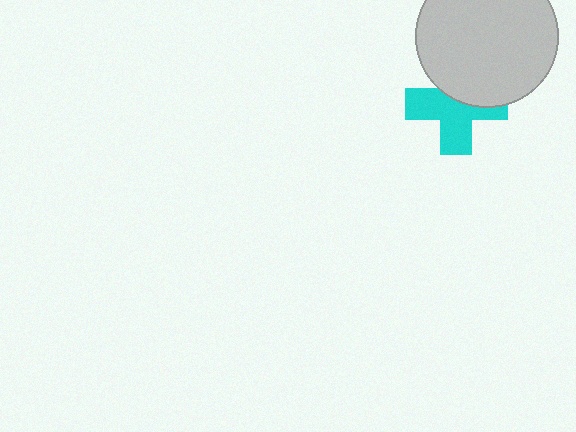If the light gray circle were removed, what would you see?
You would see the complete cyan cross.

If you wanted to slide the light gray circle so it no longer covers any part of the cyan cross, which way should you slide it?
Slide it up — that is the most direct way to separate the two shapes.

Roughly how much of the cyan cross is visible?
About half of it is visible (roughly 59%).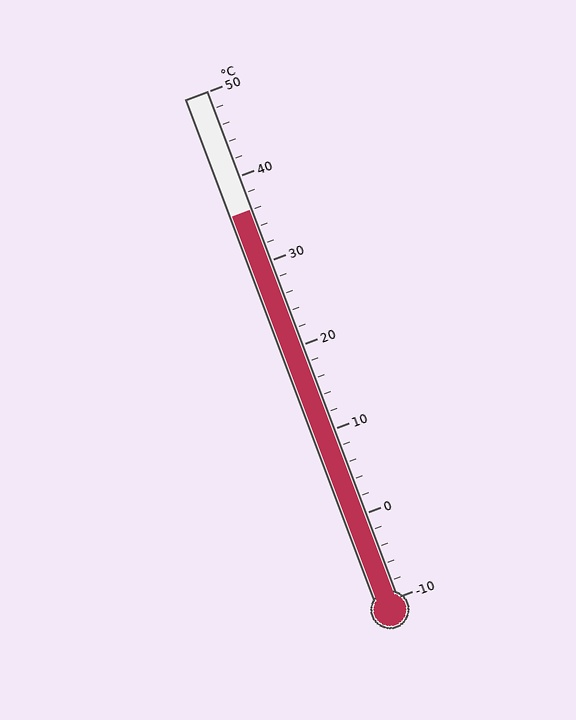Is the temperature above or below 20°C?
The temperature is above 20°C.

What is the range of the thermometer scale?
The thermometer scale ranges from -10°C to 50°C.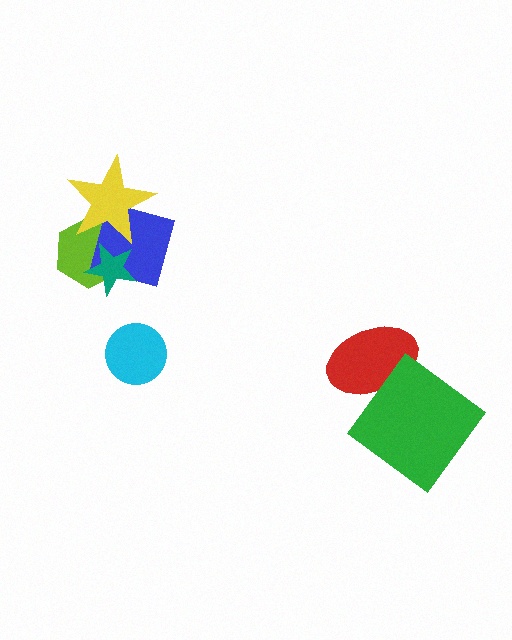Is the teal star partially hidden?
Yes, it is partially covered by another shape.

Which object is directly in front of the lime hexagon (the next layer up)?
The blue diamond is directly in front of the lime hexagon.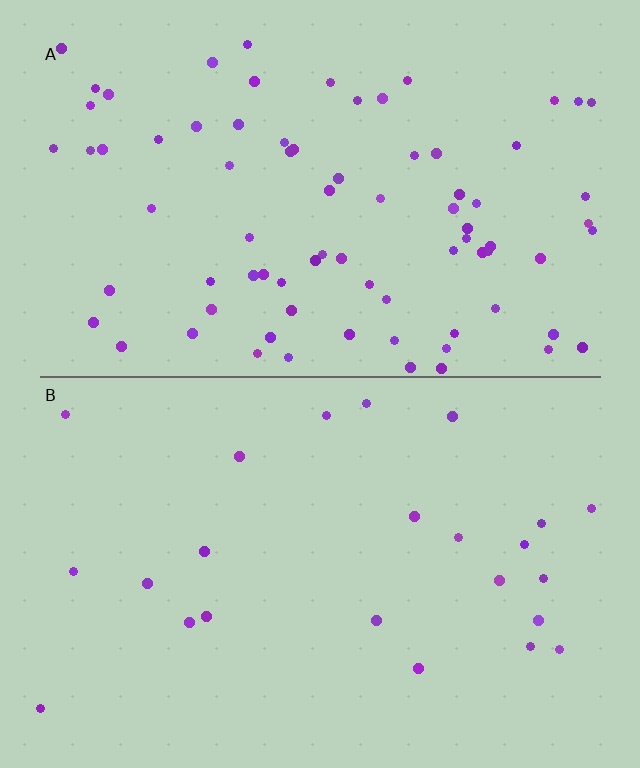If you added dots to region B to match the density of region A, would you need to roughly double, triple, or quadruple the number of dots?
Approximately triple.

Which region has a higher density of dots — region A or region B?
A (the top).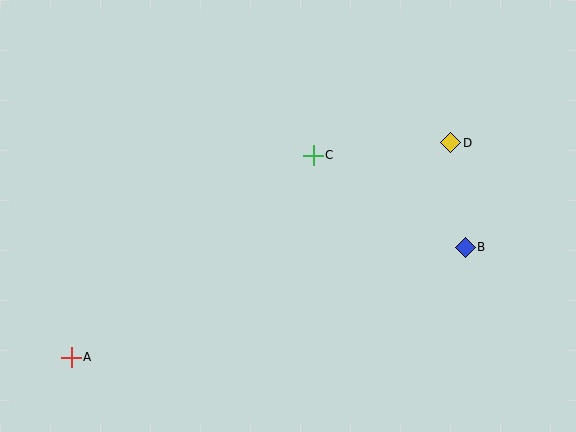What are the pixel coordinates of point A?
Point A is at (71, 357).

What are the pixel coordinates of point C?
Point C is at (313, 155).